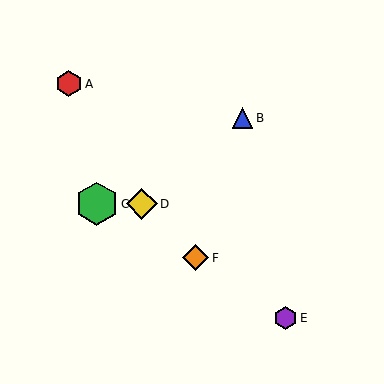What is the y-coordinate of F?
Object F is at y≈258.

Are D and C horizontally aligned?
Yes, both are at y≈204.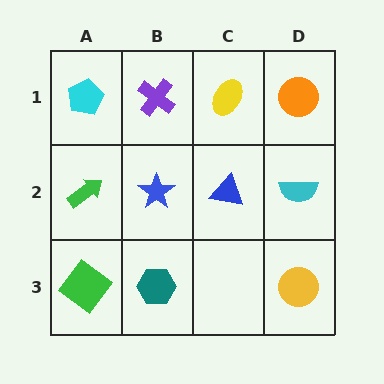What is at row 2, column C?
A blue triangle.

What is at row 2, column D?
A cyan semicircle.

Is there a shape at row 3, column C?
No, that cell is empty.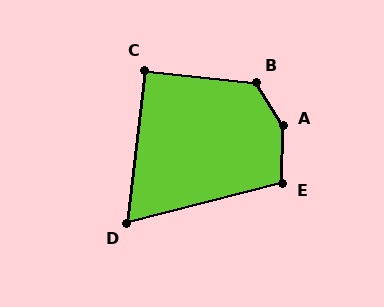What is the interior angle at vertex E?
Approximately 105 degrees (obtuse).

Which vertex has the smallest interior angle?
D, at approximately 69 degrees.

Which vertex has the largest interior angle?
A, at approximately 147 degrees.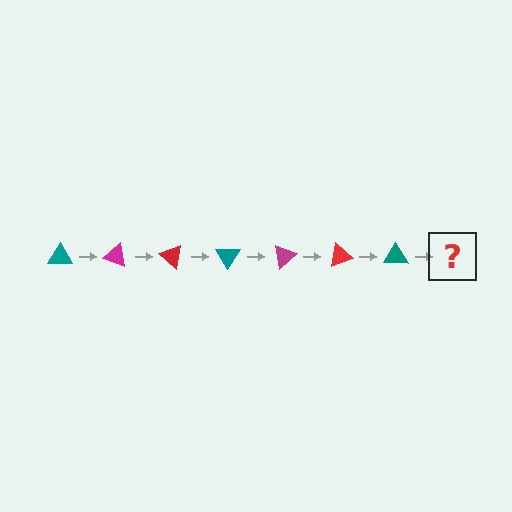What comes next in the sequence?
The next element should be a magenta triangle, rotated 140 degrees from the start.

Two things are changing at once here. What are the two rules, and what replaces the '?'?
The two rules are that it rotates 20 degrees each step and the color cycles through teal, magenta, and red. The '?' should be a magenta triangle, rotated 140 degrees from the start.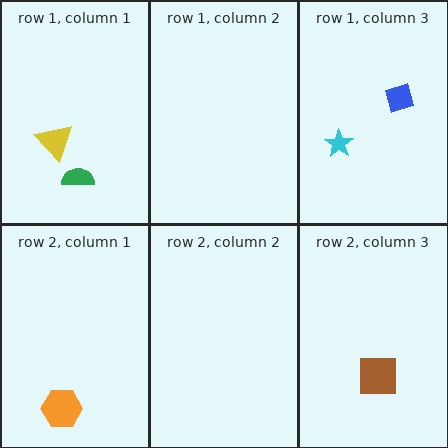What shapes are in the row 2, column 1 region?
The orange hexagon.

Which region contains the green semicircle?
The row 1, column 1 region.